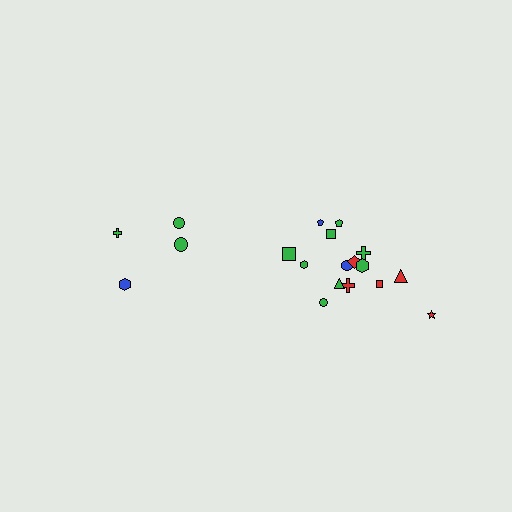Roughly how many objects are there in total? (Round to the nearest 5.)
Roughly 20 objects in total.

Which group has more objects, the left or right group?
The right group.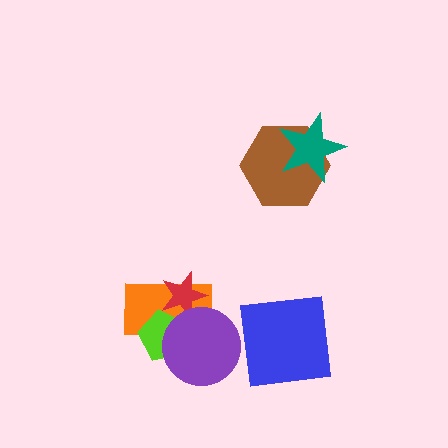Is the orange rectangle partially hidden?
Yes, it is partially covered by another shape.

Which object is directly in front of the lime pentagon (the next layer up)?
The red star is directly in front of the lime pentagon.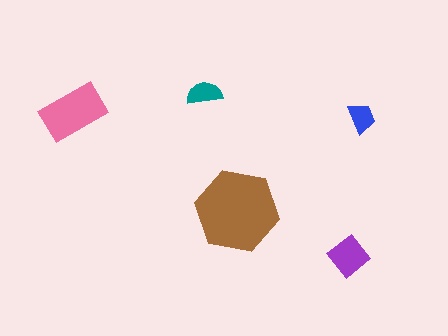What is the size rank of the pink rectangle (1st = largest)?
2nd.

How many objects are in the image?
There are 5 objects in the image.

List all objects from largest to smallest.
The brown hexagon, the pink rectangle, the purple diamond, the teal semicircle, the blue trapezoid.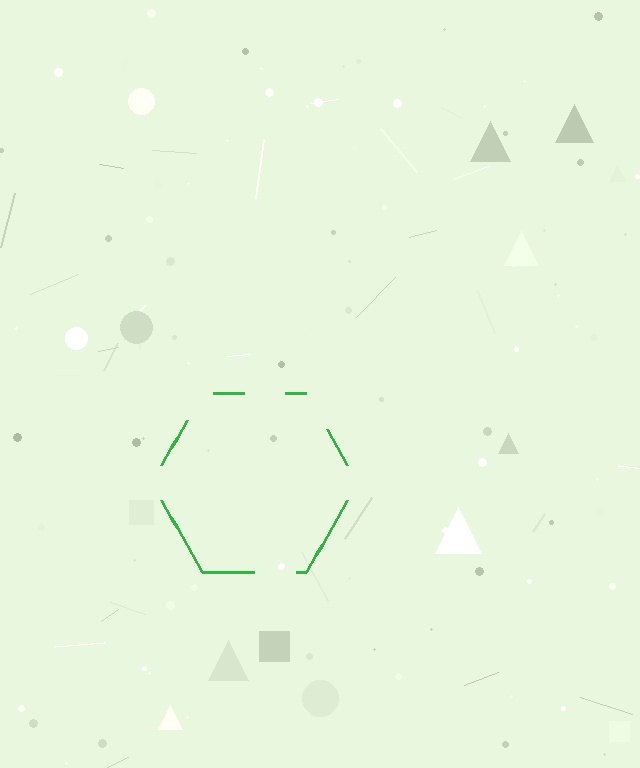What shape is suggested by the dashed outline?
The dashed outline suggests a hexagon.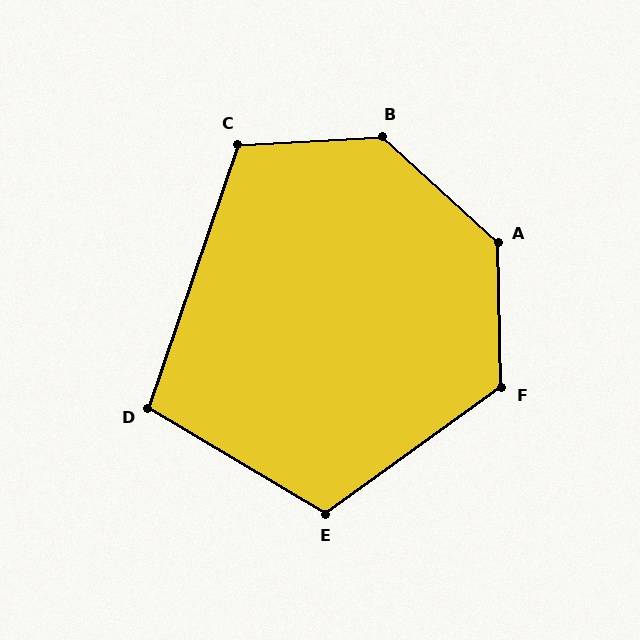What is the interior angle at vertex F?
Approximately 124 degrees (obtuse).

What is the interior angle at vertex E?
Approximately 114 degrees (obtuse).